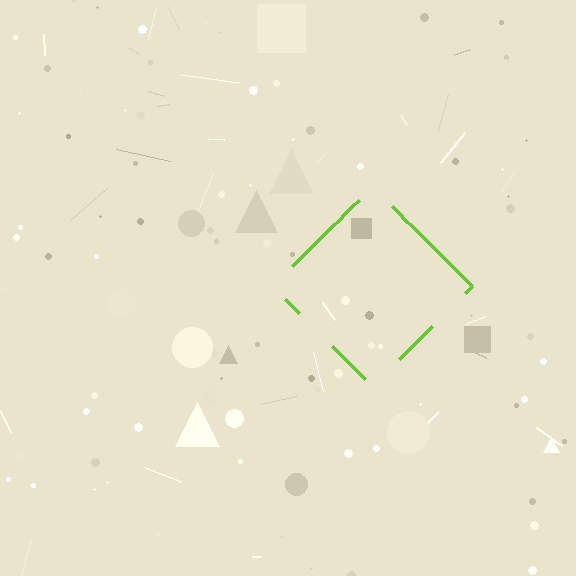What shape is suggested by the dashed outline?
The dashed outline suggests a diamond.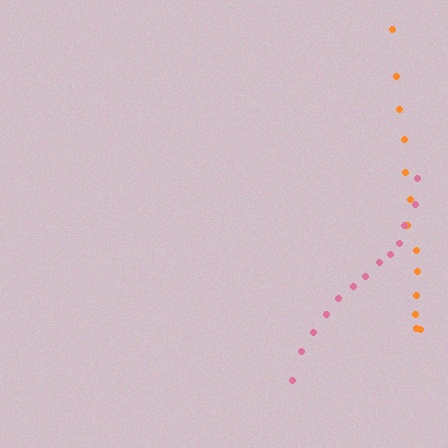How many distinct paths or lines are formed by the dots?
There are 2 distinct paths.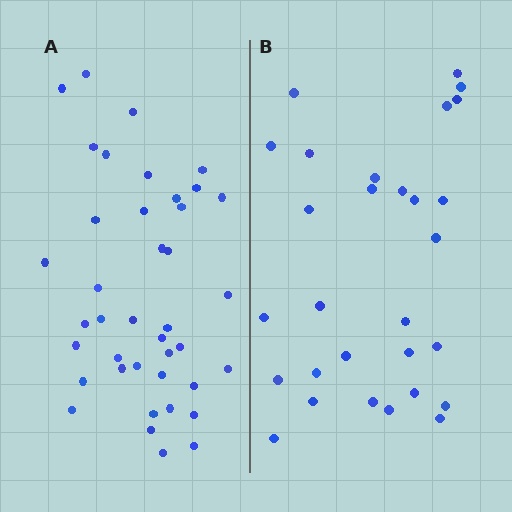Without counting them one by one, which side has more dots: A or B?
Region A (the left region) has more dots.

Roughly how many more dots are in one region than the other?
Region A has roughly 12 or so more dots than region B.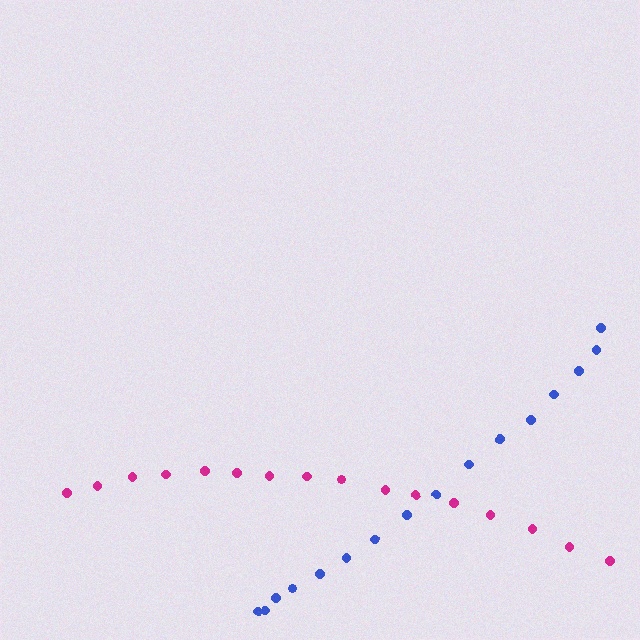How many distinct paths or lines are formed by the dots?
There are 2 distinct paths.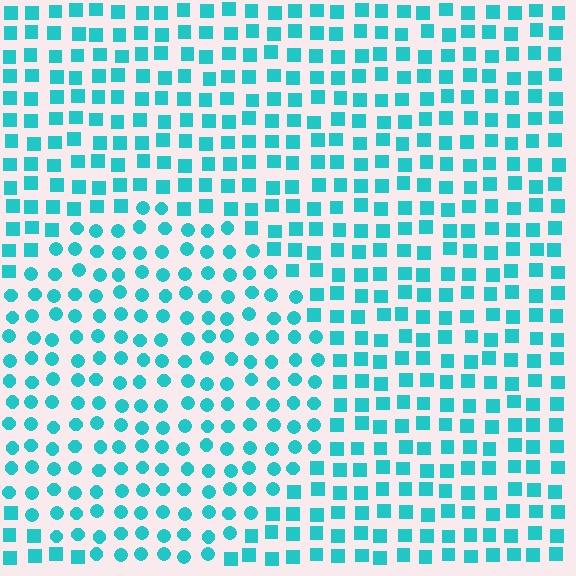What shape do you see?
I see a circle.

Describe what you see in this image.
The image is filled with small cyan elements arranged in a uniform grid. A circle-shaped region contains circles, while the surrounding area contains squares. The boundary is defined purely by the change in element shape.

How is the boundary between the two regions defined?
The boundary is defined by a change in element shape: circles inside vs. squares outside. All elements share the same color and spacing.